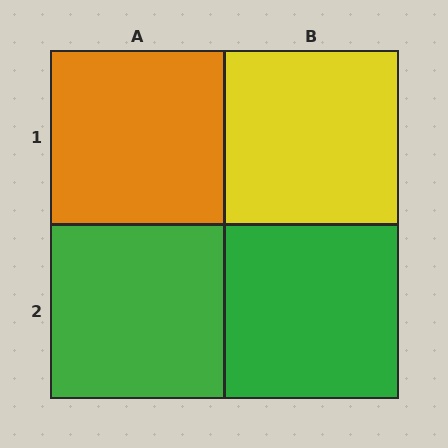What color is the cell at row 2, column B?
Green.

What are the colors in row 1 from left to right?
Orange, yellow.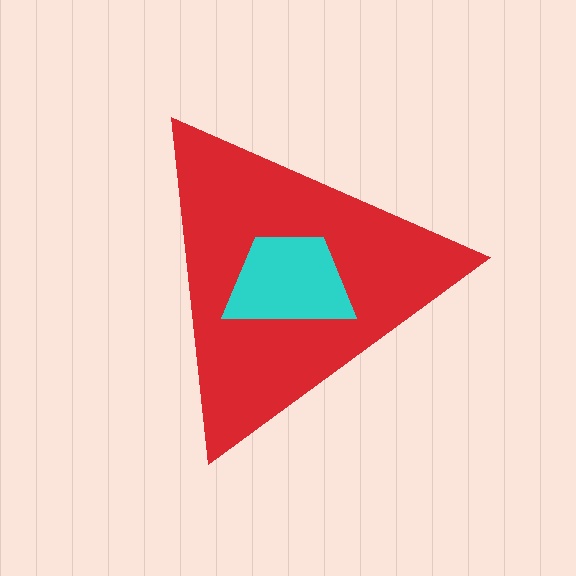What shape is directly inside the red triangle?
The cyan trapezoid.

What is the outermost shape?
The red triangle.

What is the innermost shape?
The cyan trapezoid.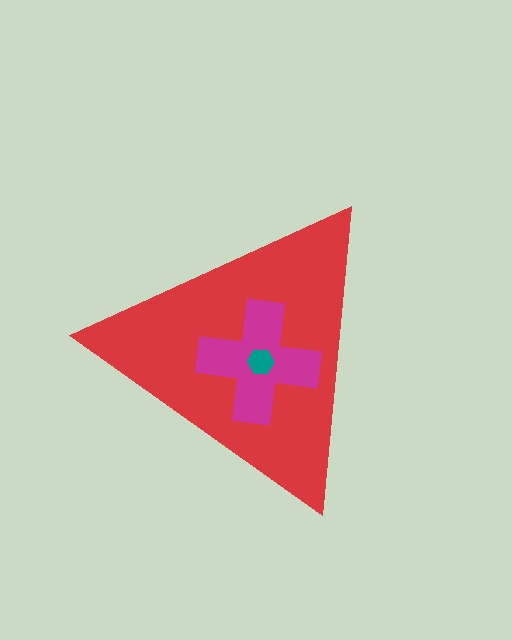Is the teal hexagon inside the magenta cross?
Yes.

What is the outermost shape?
The red triangle.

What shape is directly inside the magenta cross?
The teal hexagon.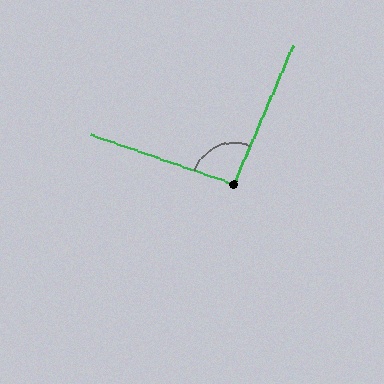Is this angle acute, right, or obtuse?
It is approximately a right angle.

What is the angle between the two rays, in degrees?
Approximately 94 degrees.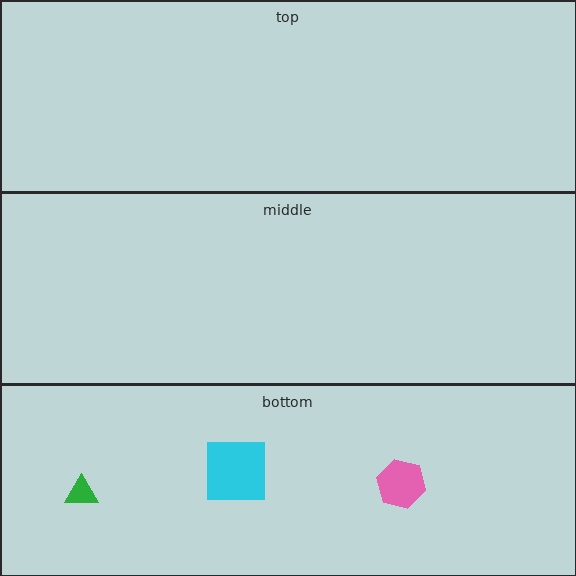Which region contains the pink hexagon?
The bottom region.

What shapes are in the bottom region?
The green triangle, the pink hexagon, the cyan square.